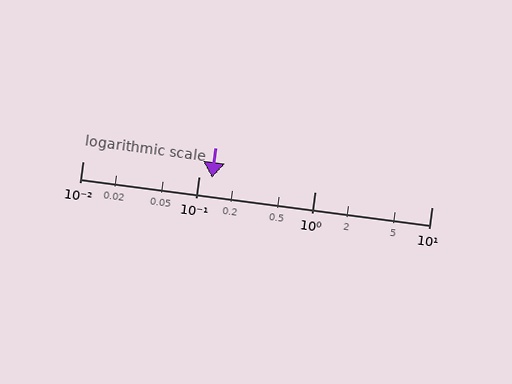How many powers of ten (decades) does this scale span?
The scale spans 3 decades, from 0.01 to 10.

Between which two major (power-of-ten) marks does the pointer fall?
The pointer is between 0.1 and 1.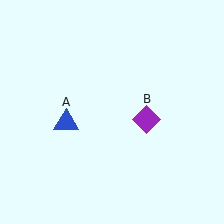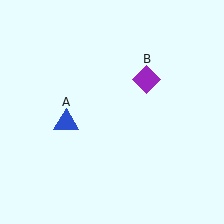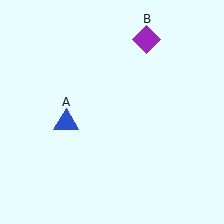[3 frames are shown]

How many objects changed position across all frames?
1 object changed position: purple diamond (object B).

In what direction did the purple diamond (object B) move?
The purple diamond (object B) moved up.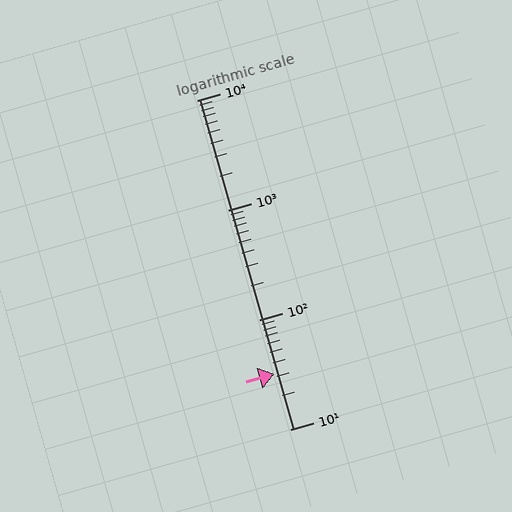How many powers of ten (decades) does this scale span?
The scale spans 3 decades, from 10 to 10000.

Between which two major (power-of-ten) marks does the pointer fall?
The pointer is between 10 and 100.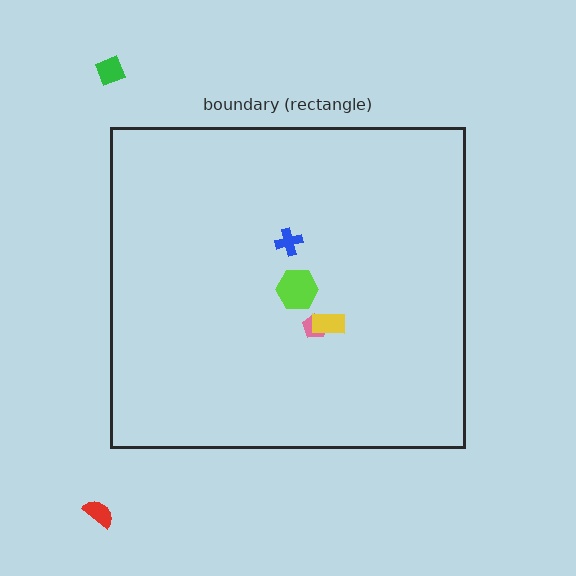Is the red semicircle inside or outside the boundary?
Outside.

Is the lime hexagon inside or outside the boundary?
Inside.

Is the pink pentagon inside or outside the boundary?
Inside.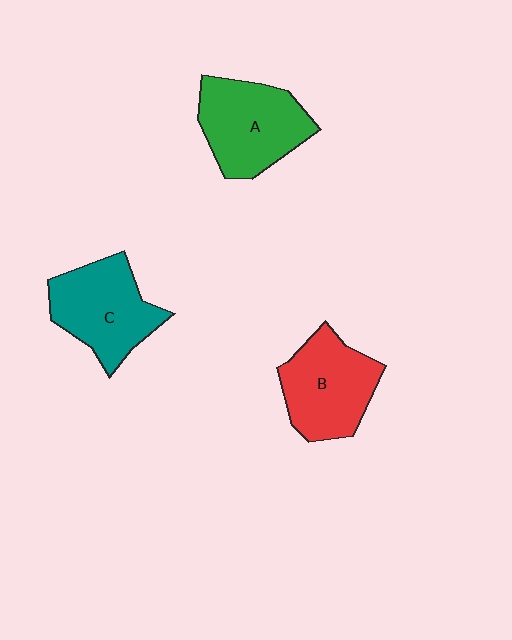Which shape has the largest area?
Shape A (green).